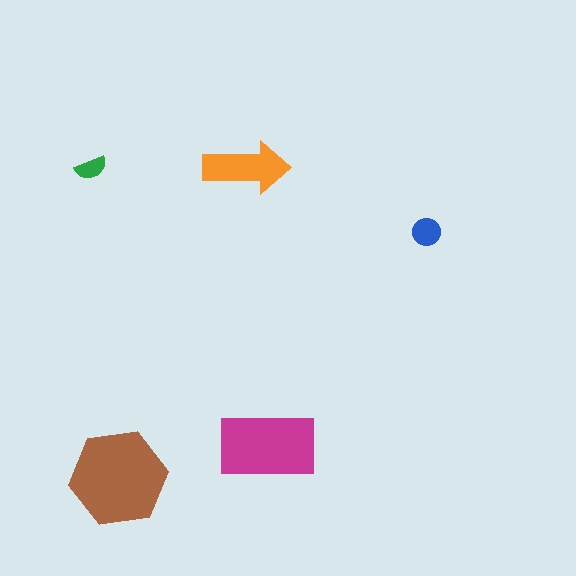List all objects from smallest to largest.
The green semicircle, the blue circle, the orange arrow, the magenta rectangle, the brown hexagon.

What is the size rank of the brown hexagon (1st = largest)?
1st.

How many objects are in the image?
There are 5 objects in the image.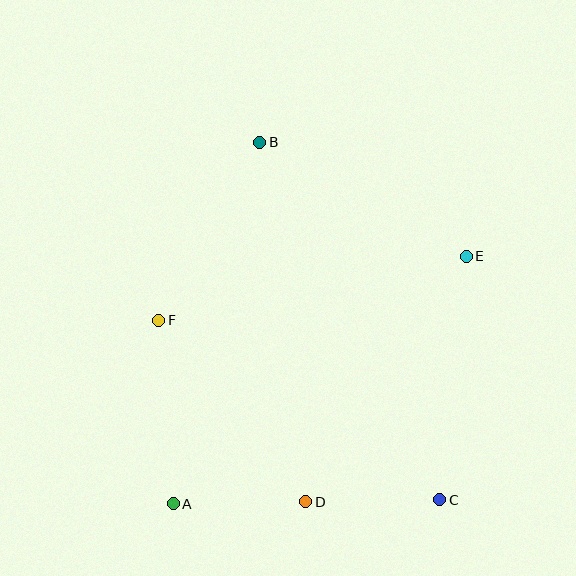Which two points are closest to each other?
Points A and D are closest to each other.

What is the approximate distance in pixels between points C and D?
The distance between C and D is approximately 134 pixels.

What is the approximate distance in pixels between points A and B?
The distance between A and B is approximately 372 pixels.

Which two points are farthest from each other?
Points B and C are farthest from each other.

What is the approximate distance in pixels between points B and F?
The distance between B and F is approximately 205 pixels.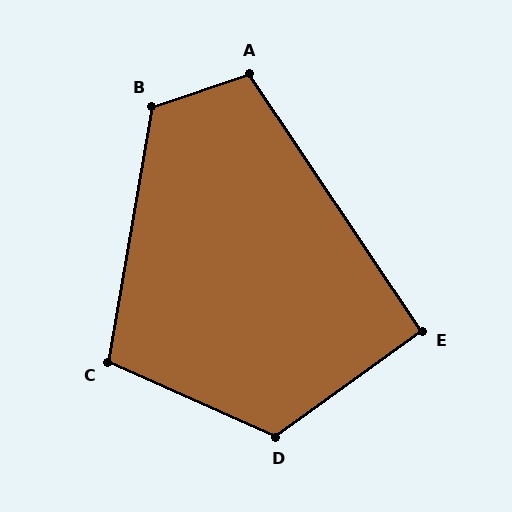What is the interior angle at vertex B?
Approximately 118 degrees (obtuse).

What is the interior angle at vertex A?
Approximately 105 degrees (obtuse).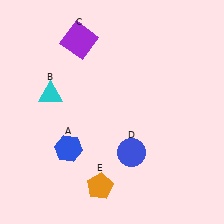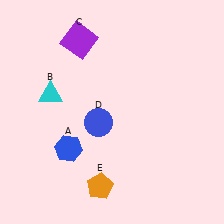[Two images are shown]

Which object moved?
The blue circle (D) moved left.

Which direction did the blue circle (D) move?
The blue circle (D) moved left.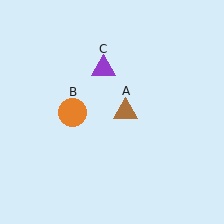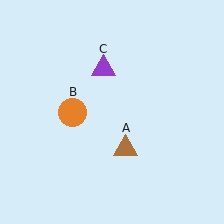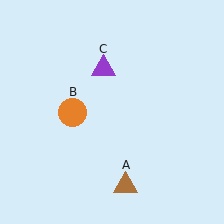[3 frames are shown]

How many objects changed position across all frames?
1 object changed position: brown triangle (object A).